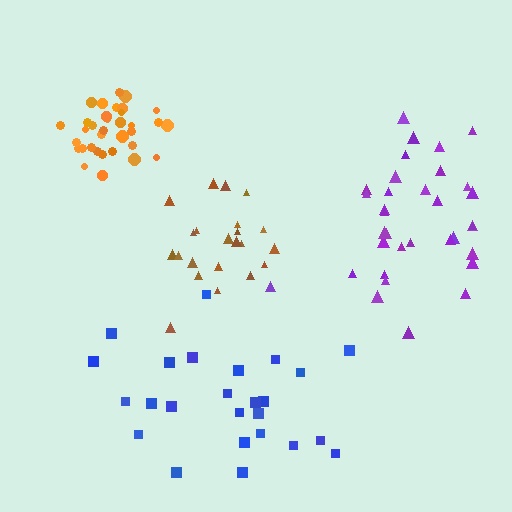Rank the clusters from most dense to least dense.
orange, brown, purple, blue.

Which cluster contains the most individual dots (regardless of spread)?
Orange (34).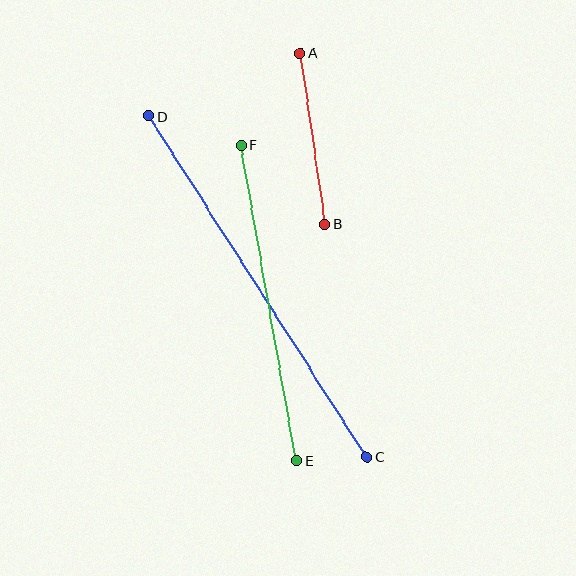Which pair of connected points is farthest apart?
Points C and D are farthest apart.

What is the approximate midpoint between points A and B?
The midpoint is at approximately (313, 139) pixels.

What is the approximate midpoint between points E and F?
The midpoint is at approximately (269, 303) pixels.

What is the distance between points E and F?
The distance is approximately 320 pixels.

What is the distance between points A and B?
The distance is approximately 172 pixels.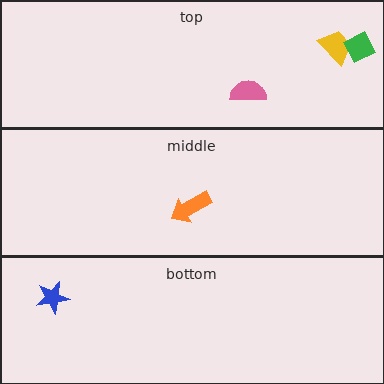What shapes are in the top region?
The yellow trapezoid, the green diamond, the pink semicircle.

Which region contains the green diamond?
The top region.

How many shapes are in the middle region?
1.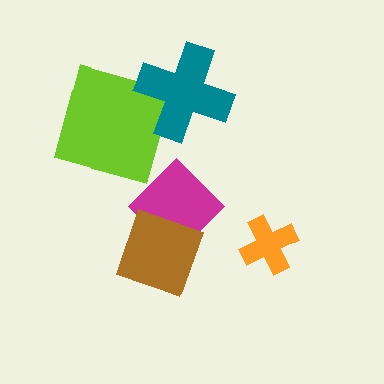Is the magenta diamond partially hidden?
Yes, it is partially covered by another shape.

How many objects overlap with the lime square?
1 object overlaps with the lime square.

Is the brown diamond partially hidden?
No, no other shape covers it.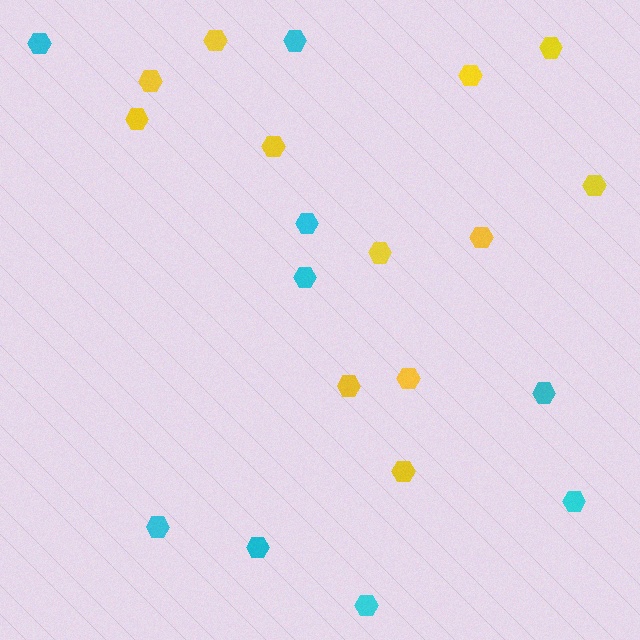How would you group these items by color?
There are 2 groups: one group of yellow hexagons (12) and one group of cyan hexagons (9).